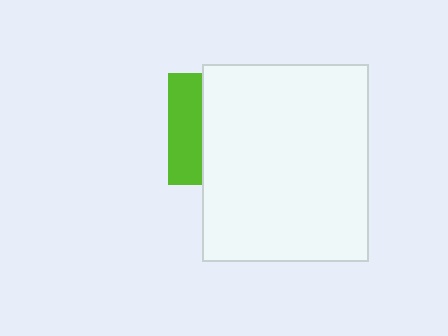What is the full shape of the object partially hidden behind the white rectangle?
The partially hidden object is a lime square.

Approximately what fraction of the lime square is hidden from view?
Roughly 70% of the lime square is hidden behind the white rectangle.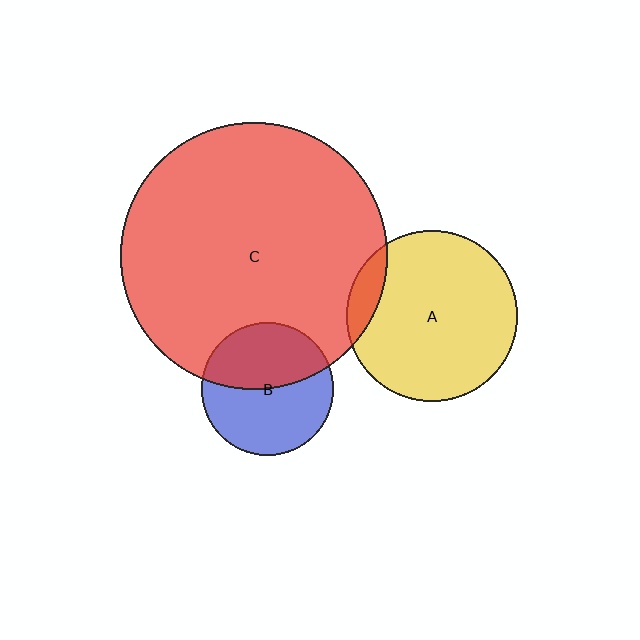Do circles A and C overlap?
Yes.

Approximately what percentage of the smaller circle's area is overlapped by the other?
Approximately 10%.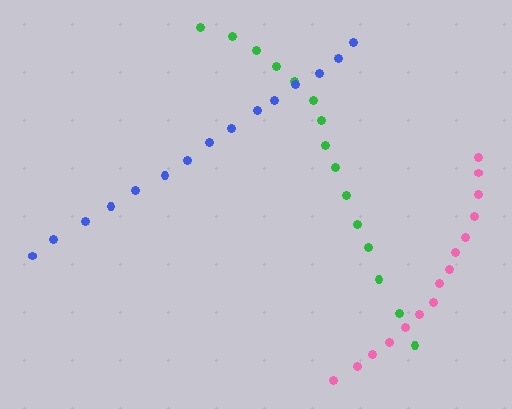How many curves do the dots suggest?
There are 3 distinct paths.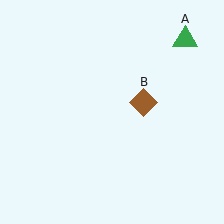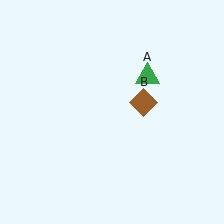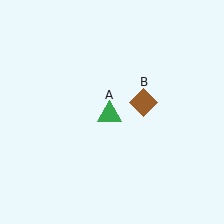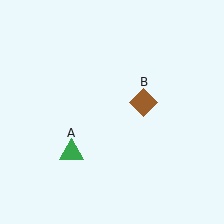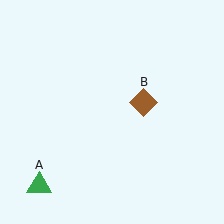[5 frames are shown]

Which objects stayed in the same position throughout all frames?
Brown diamond (object B) remained stationary.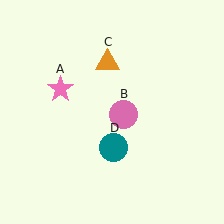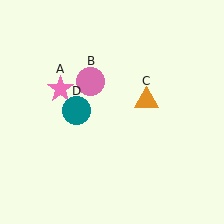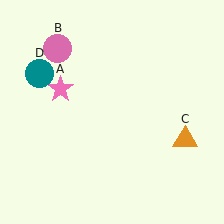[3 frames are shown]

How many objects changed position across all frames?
3 objects changed position: pink circle (object B), orange triangle (object C), teal circle (object D).